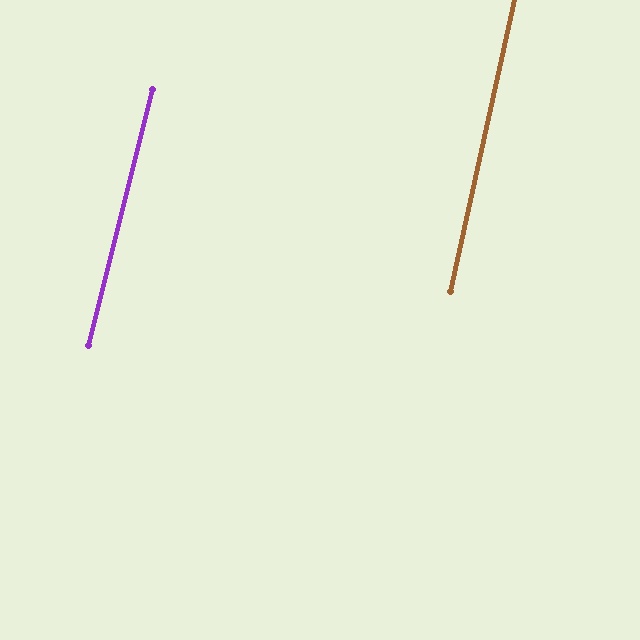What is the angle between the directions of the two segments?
Approximately 2 degrees.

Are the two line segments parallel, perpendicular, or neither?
Parallel — their directions differ by only 1.6°.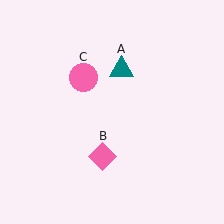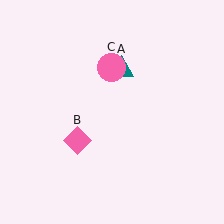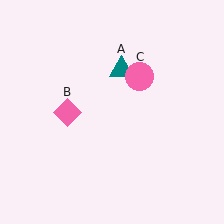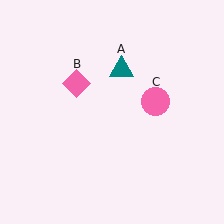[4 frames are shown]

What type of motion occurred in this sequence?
The pink diamond (object B), pink circle (object C) rotated clockwise around the center of the scene.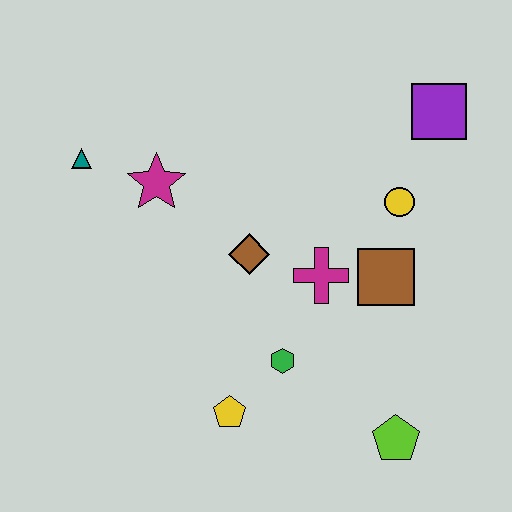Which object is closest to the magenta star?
The teal triangle is closest to the magenta star.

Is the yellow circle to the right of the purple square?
No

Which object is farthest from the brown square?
The teal triangle is farthest from the brown square.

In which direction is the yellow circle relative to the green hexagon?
The yellow circle is above the green hexagon.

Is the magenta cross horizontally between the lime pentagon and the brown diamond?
Yes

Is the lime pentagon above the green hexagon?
No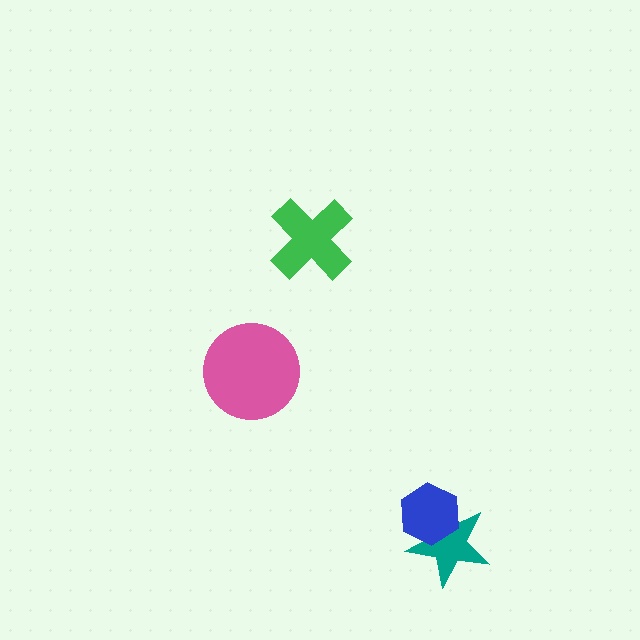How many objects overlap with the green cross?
0 objects overlap with the green cross.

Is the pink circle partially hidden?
No, no other shape covers it.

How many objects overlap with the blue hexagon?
1 object overlaps with the blue hexagon.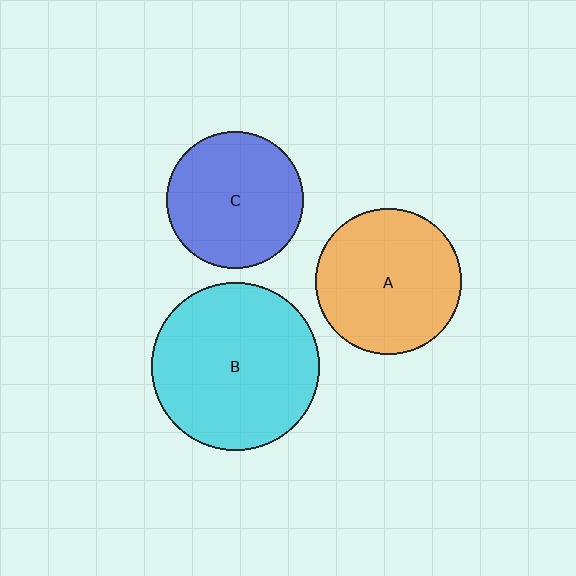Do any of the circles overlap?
No, none of the circles overlap.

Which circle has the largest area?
Circle B (cyan).